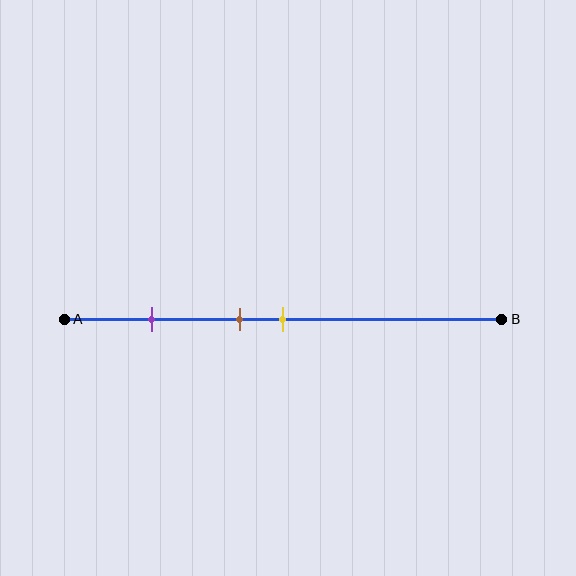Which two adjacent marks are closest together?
The brown and yellow marks are the closest adjacent pair.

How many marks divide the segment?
There are 3 marks dividing the segment.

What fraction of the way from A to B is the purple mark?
The purple mark is approximately 20% (0.2) of the way from A to B.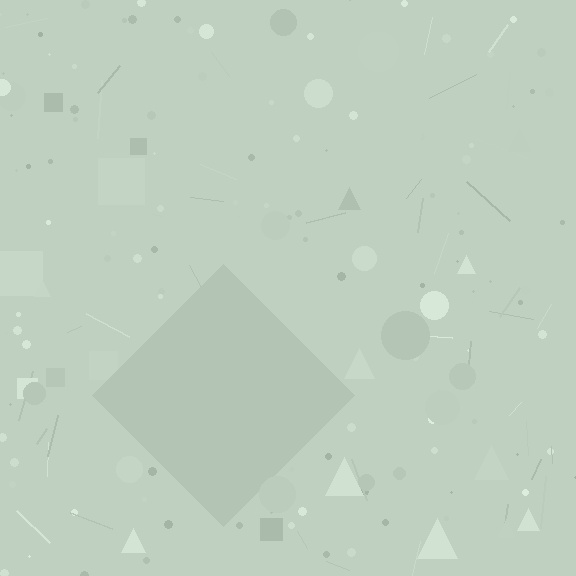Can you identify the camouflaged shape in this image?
The camouflaged shape is a diamond.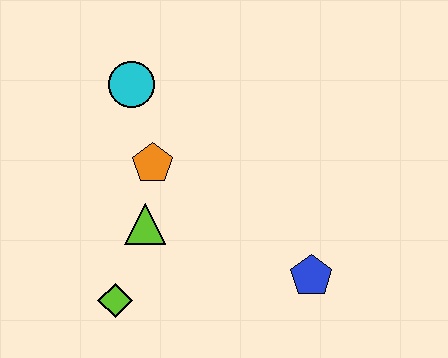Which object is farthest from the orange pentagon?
The blue pentagon is farthest from the orange pentagon.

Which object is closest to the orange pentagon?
The lime triangle is closest to the orange pentagon.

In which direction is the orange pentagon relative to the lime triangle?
The orange pentagon is above the lime triangle.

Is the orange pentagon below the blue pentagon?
No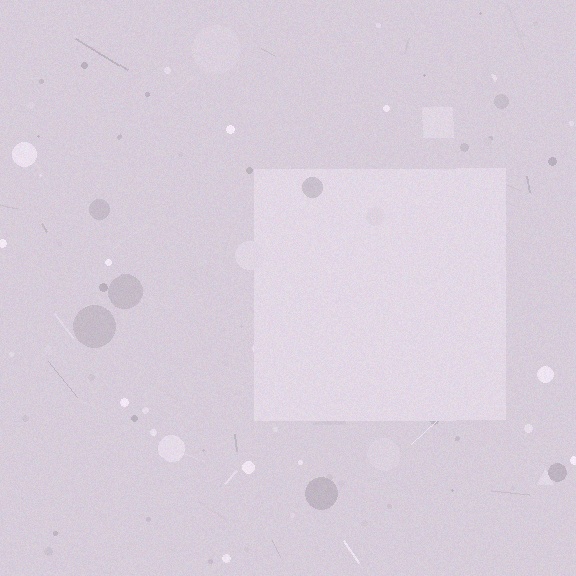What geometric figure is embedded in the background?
A square is embedded in the background.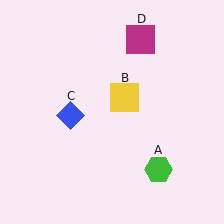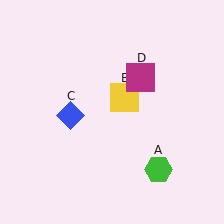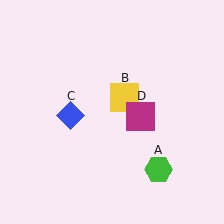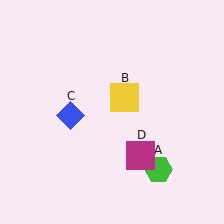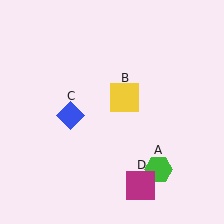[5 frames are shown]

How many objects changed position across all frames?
1 object changed position: magenta square (object D).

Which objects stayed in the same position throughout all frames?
Green hexagon (object A) and yellow square (object B) and blue diamond (object C) remained stationary.